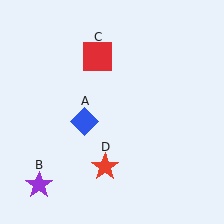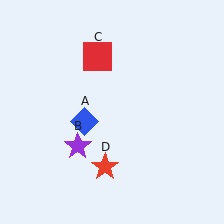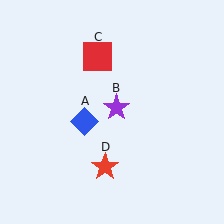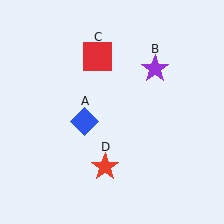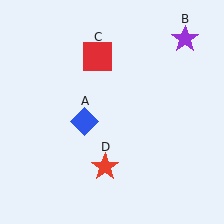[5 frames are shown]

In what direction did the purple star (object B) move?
The purple star (object B) moved up and to the right.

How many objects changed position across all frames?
1 object changed position: purple star (object B).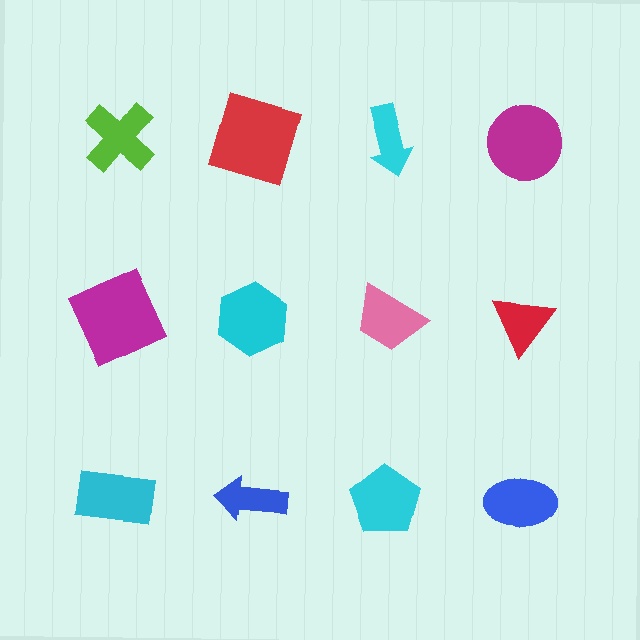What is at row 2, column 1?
A magenta square.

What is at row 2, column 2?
A cyan hexagon.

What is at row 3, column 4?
A blue ellipse.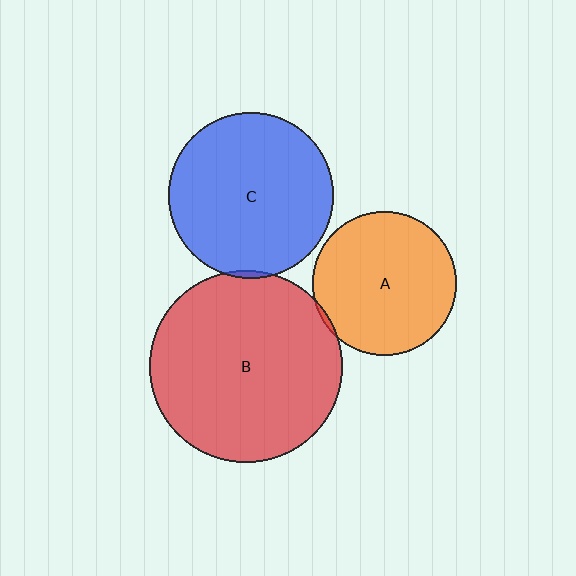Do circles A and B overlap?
Yes.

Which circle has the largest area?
Circle B (red).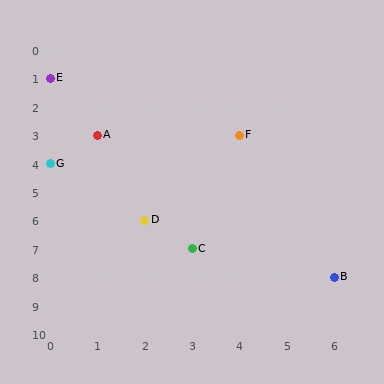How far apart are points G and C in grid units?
Points G and C are 3 columns and 3 rows apart (about 4.2 grid units diagonally).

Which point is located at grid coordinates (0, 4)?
Point G is at (0, 4).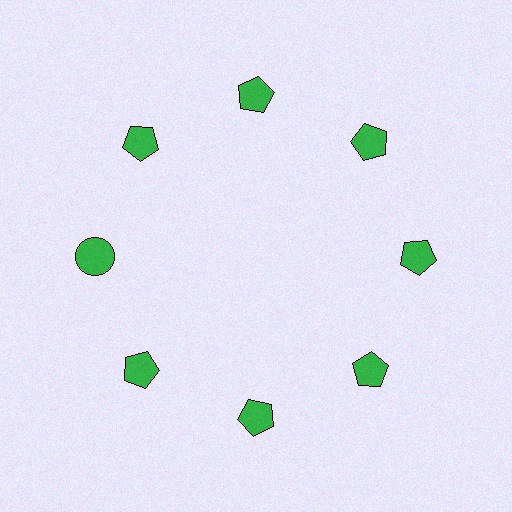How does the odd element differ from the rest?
It has a different shape: circle instead of pentagon.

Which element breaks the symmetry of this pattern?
The green circle at roughly the 9 o'clock position breaks the symmetry. All other shapes are green pentagons.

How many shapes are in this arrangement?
There are 8 shapes arranged in a ring pattern.